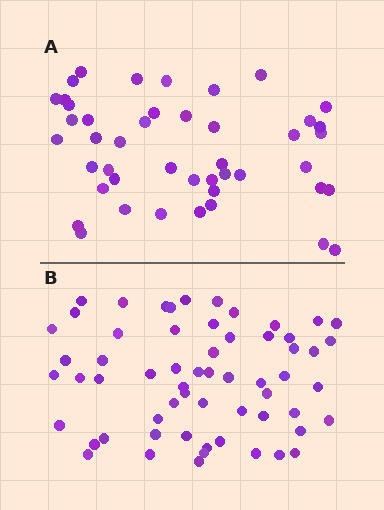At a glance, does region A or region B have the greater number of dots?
Region B (the bottom region) has more dots.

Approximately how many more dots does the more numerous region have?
Region B has approximately 15 more dots than region A.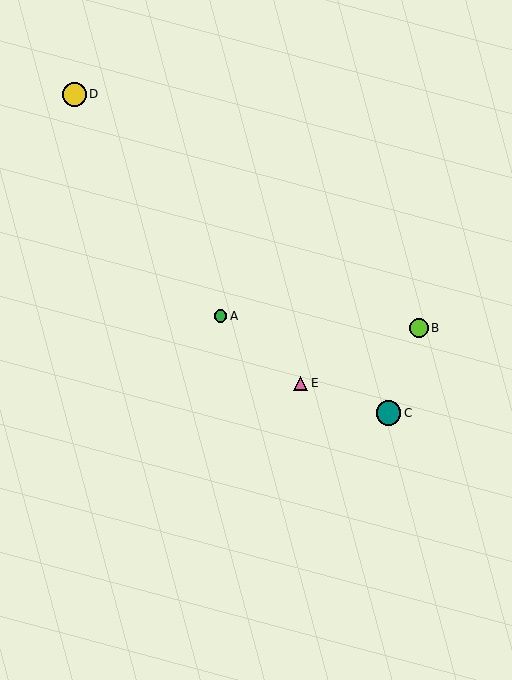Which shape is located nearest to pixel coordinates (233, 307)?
The green circle (labeled A) at (221, 316) is nearest to that location.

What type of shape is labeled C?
Shape C is a teal circle.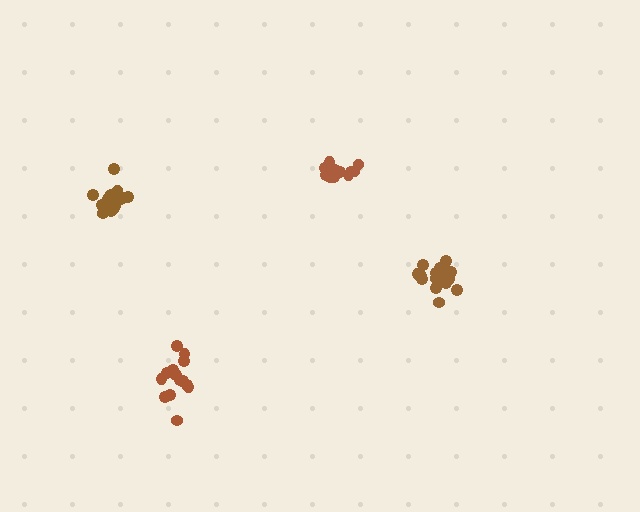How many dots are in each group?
Group 1: 15 dots, Group 2: 11 dots, Group 3: 16 dots, Group 4: 16 dots (58 total).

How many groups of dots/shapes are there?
There are 4 groups.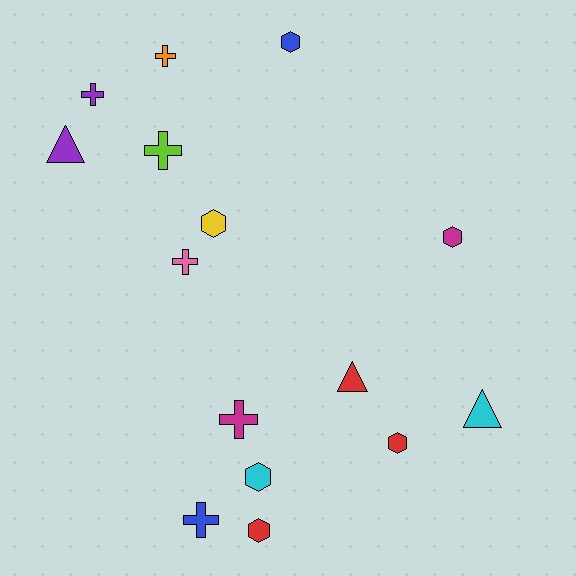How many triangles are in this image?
There are 3 triangles.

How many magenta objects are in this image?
There are 2 magenta objects.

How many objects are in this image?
There are 15 objects.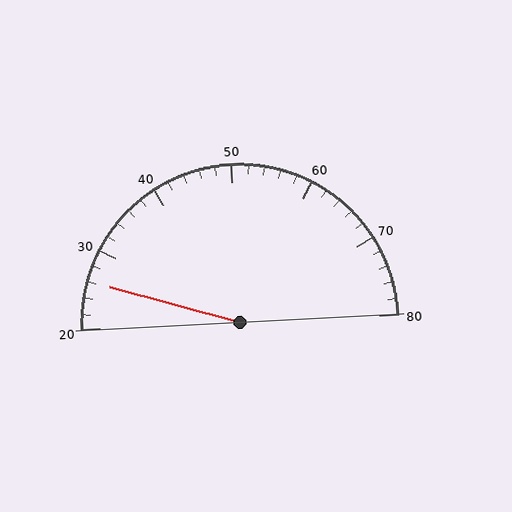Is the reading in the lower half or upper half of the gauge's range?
The reading is in the lower half of the range (20 to 80).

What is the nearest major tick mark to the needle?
The nearest major tick mark is 30.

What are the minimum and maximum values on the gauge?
The gauge ranges from 20 to 80.